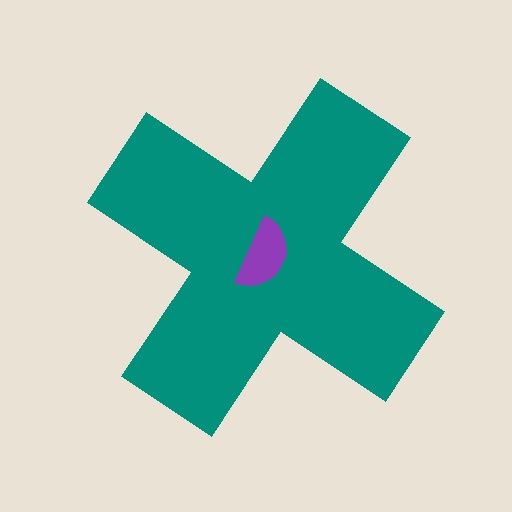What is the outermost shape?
The teal cross.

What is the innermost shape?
The purple semicircle.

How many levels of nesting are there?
2.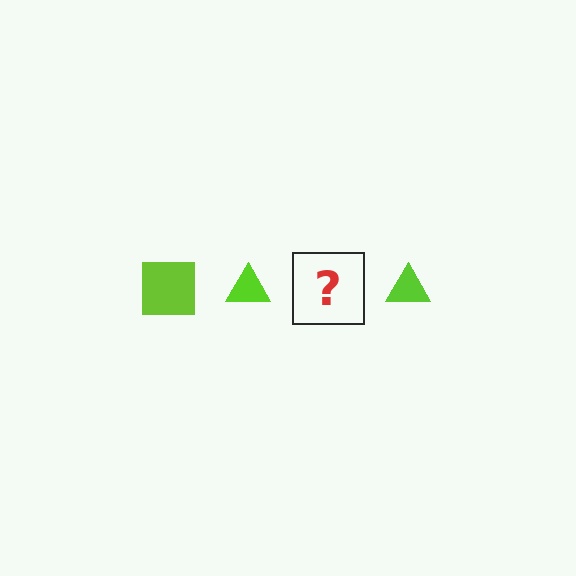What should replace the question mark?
The question mark should be replaced with a lime square.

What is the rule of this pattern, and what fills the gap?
The rule is that the pattern cycles through square, triangle shapes in lime. The gap should be filled with a lime square.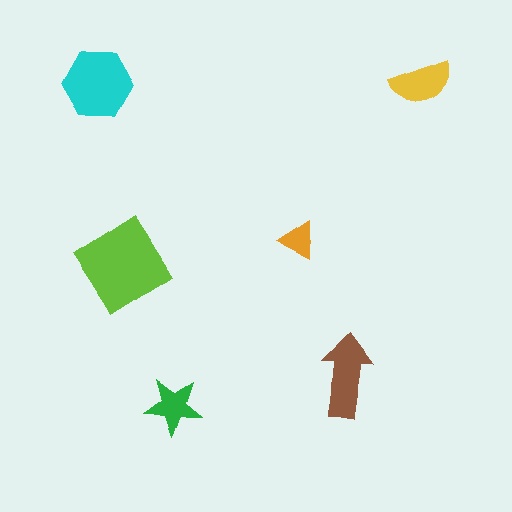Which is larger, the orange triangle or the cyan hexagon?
The cyan hexagon.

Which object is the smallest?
The orange triangle.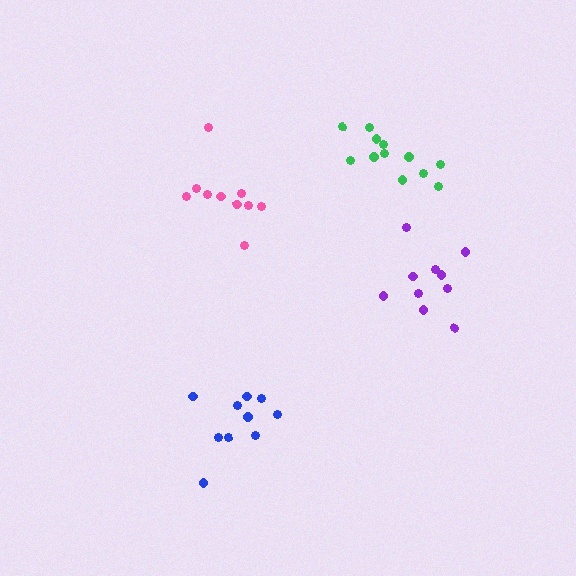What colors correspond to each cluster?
The clusters are colored: green, pink, blue, purple.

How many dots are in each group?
Group 1: 12 dots, Group 2: 10 dots, Group 3: 10 dots, Group 4: 10 dots (42 total).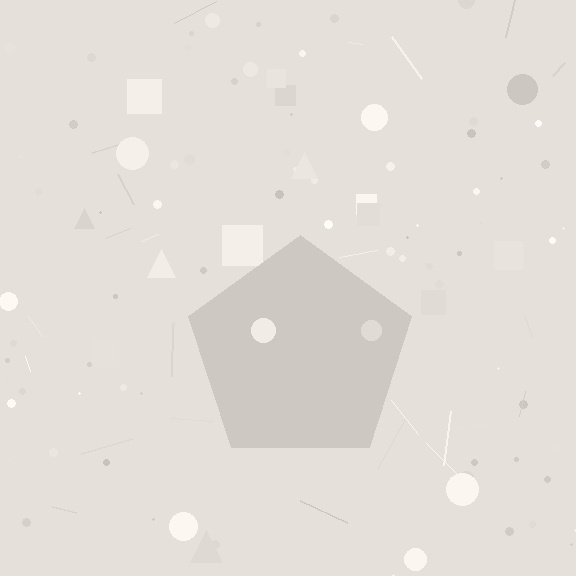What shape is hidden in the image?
A pentagon is hidden in the image.